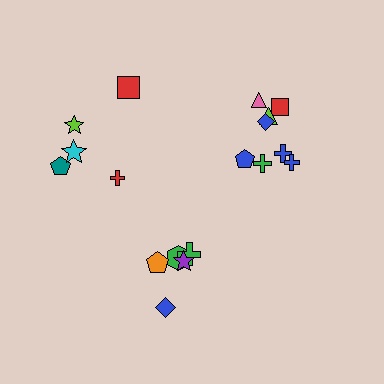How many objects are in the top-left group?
There are 5 objects.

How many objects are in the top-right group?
There are 8 objects.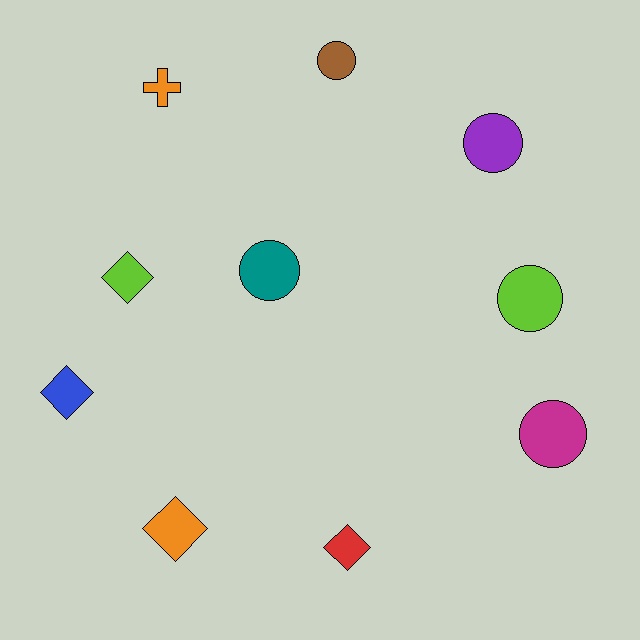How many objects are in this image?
There are 10 objects.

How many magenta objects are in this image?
There is 1 magenta object.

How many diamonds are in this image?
There are 4 diamonds.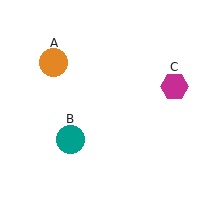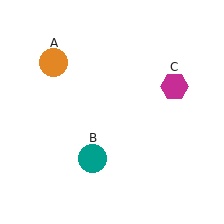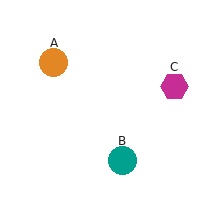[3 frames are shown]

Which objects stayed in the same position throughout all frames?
Orange circle (object A) and magenta hexagon (object C) remained stationary.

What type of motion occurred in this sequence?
The teal circle (object B) rotated counterclockwise around the center of the scene.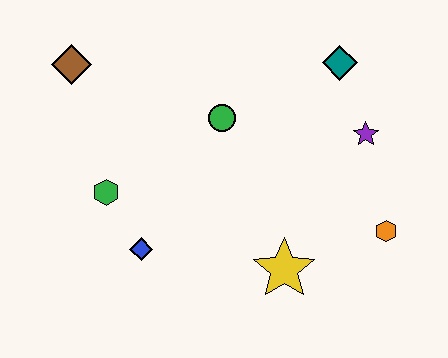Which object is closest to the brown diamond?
The green hexagon is closest to the brown diamond.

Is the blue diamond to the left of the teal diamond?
Yes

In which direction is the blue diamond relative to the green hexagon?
The blue diamond is below the green hexagon.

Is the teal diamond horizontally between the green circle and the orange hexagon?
Yes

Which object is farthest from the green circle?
The orange hexagon is farthest from the green circle.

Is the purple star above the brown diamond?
No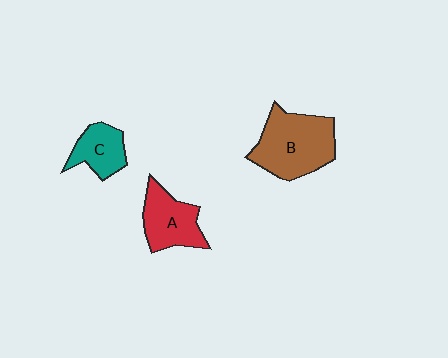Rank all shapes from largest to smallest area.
From largest to smallest: B (brown), A (red), C (teal).